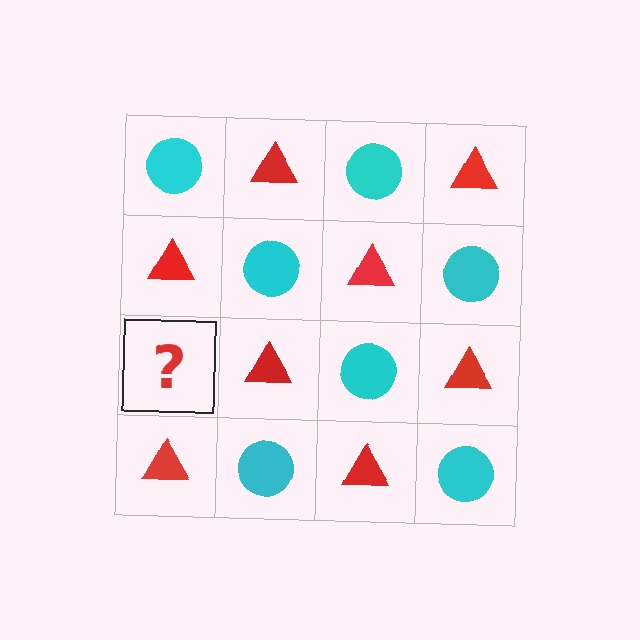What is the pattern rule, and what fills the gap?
The rule is that it alternates cyan circle and red triangle in a checkerboard pattern. The gap should be filled with a cyan circle.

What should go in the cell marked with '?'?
The missing cell should contain a cyan circle.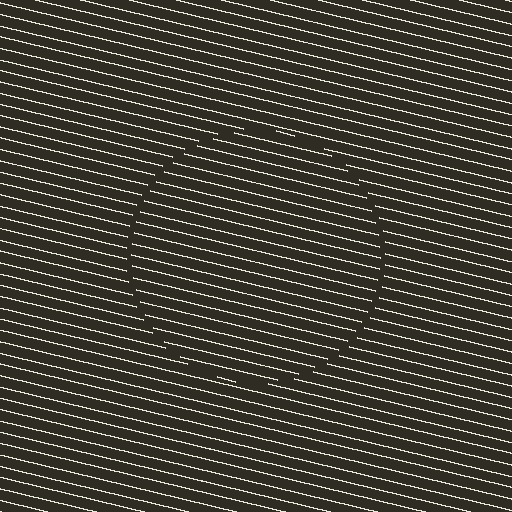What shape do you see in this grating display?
An illusory circle. The interior of the shape contains the same grating, shifted by half a period — the contour is defined by the phase discontinuity where line-ends from the inner and outer gratings abut.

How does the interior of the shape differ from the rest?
The interior of the shape contains the same grating, shifted by half a period — the contour is defined by the phase discontinuity where line-ends from the inner and outer gratings abut.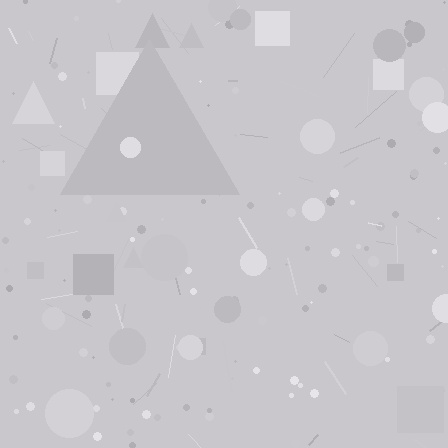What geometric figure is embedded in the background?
A triangle is embedded in the background.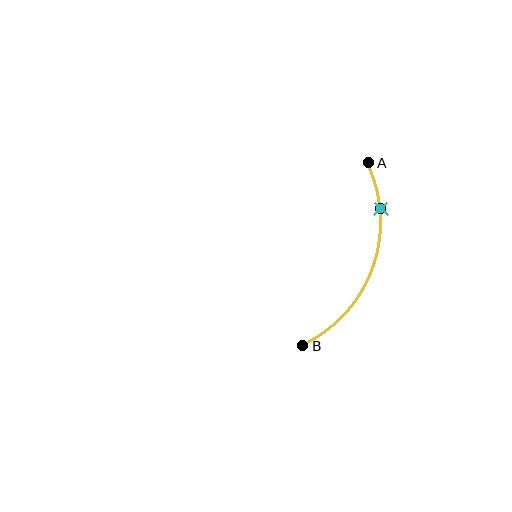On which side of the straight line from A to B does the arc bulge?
The arc bulges to the right of the straight line connecting A and B.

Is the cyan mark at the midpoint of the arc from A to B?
No. The cyan mark lies on the arc but is closer to endpoint A. The arc midpoint would be at the point on the curve equidistant along the arc from both A and B.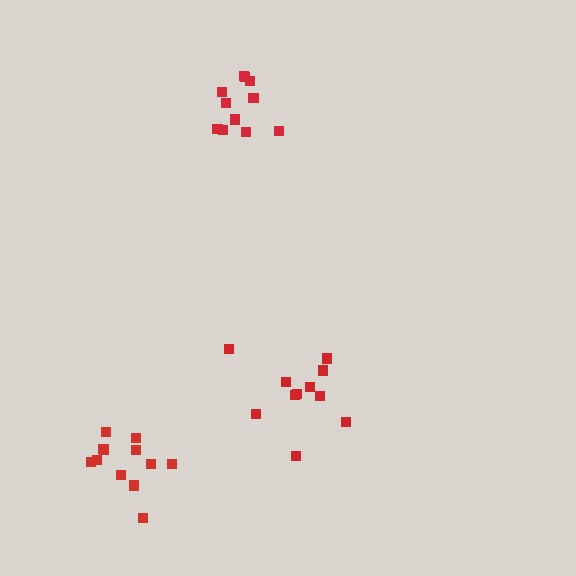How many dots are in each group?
Group 1: 11 dots, Group 2: 11 dots, Group 3: 12 dots (34 total).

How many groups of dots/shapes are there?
There are 3 groups.